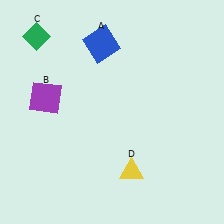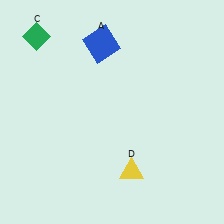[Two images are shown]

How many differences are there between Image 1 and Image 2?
There is 1 difference between the two images.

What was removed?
The purple square (B) was removed in Image 2.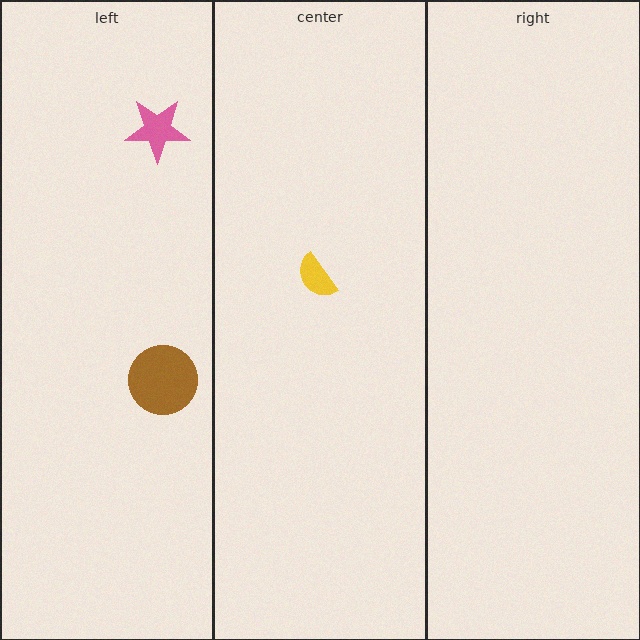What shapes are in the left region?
The brown circle, the pink star.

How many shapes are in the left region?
2.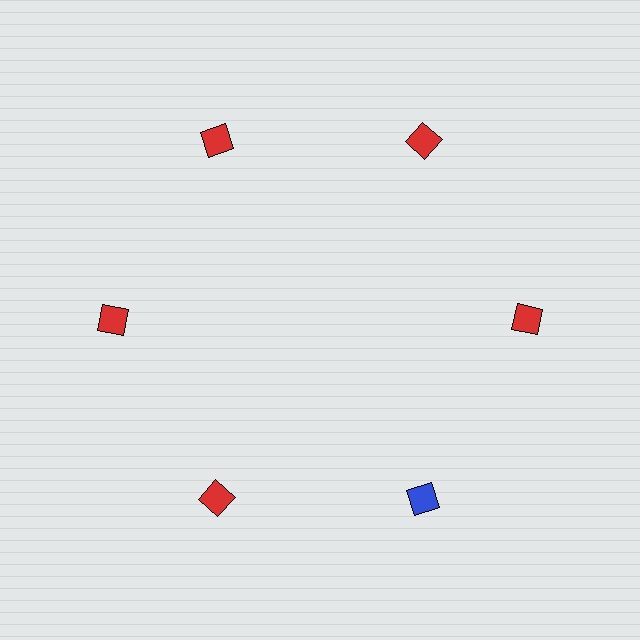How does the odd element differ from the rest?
It has a different color: blue instead of red.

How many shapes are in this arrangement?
There are 6 shapes arranged in a ring pattern.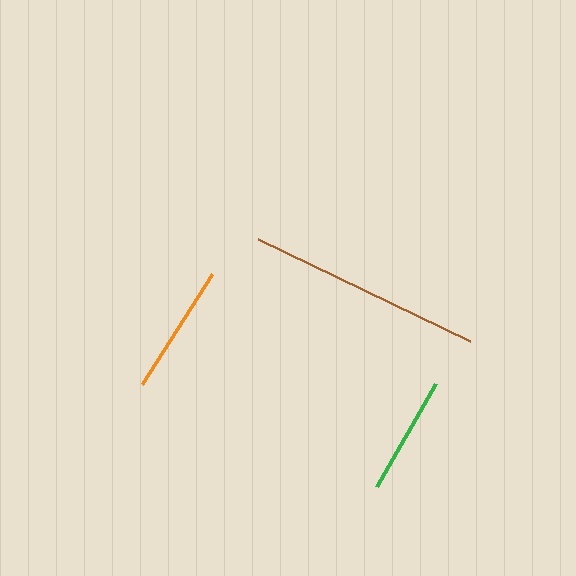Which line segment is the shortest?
The green line is the shortest at approximately 119 pixels.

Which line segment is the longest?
The brown line is the longest at approximately 236 pixels.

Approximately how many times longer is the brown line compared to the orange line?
The brown line is approximately 1.8 times the length of the orange line.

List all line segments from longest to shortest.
From longest to shortest: brown, orange, green.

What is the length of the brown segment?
The brown segment is approximately 236 pixels long.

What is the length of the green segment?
The green segment is approximately 119 pixels long.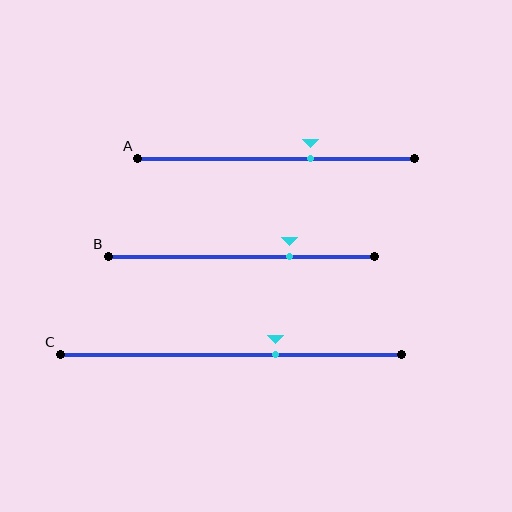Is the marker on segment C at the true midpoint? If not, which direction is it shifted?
No, the marker on segment C is shifted to the right by about 13% of the segment length.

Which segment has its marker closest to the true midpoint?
Segment A has its marker closest to the true midpoint.